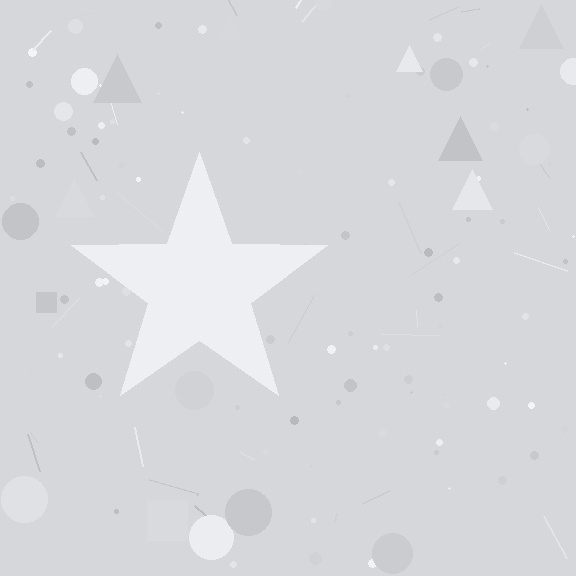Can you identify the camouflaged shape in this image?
The camouflaged shape is a star.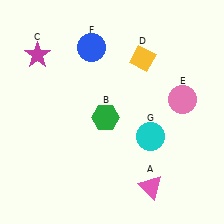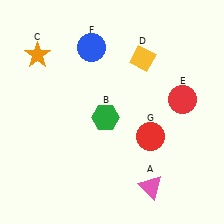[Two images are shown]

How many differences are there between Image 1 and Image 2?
There are 3 differences between the two images.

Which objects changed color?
C changed from magenta to orange. E changed from pink to red. G changed from cyan to red.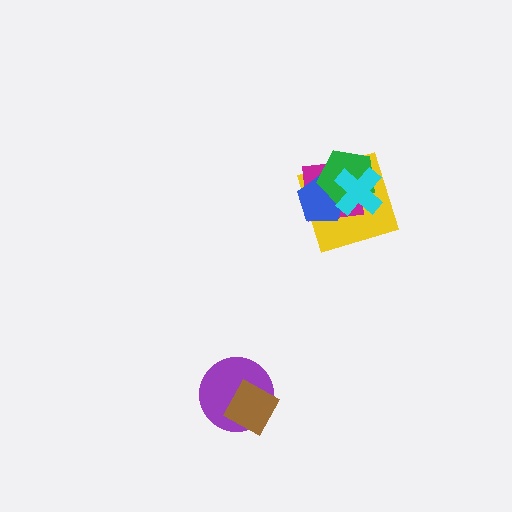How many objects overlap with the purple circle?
1 object overlaps with the purple circle.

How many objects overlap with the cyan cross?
4 objects overlap with the cyan cross.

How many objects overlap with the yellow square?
4 objects overlap with the yellow square.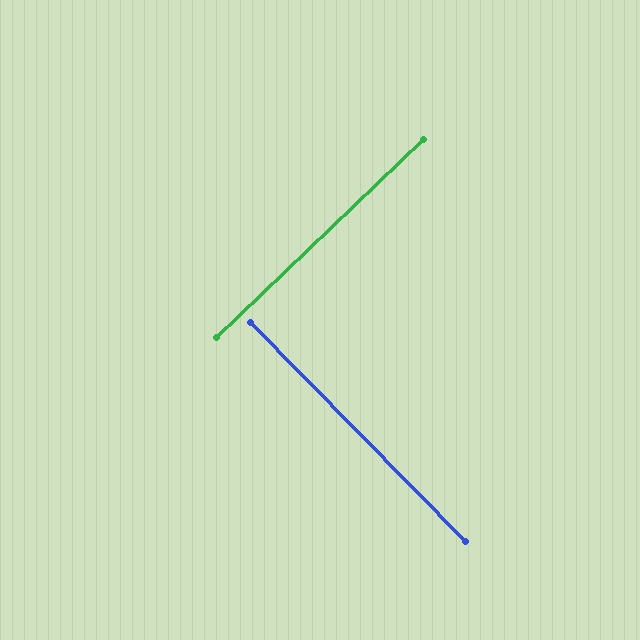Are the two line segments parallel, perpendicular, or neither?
Perpendicular — they meet at approximately 89°.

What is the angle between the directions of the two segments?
Approximately 89 degrees.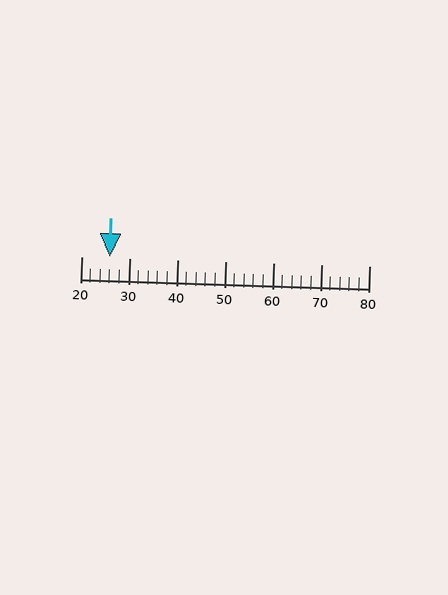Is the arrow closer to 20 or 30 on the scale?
The arrow is closer to 30.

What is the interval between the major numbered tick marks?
The major tick marks are spaced 10 units apart.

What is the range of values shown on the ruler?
The ruler shows values from 20 to 80.